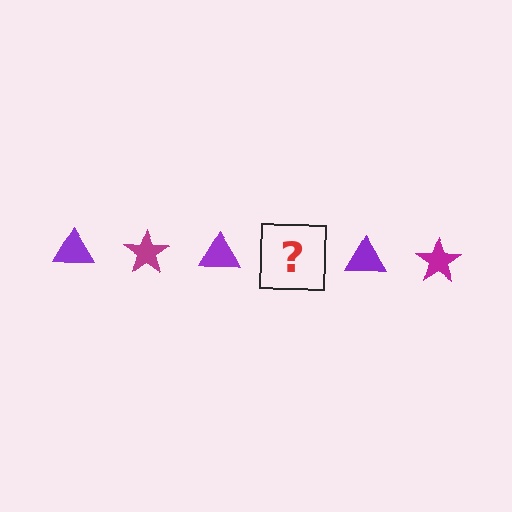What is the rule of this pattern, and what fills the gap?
The rule is that the pattern alternates between purple triangle and magenta star. The gap should be filled with a magenta star.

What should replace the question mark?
The question mark should be replaced with a magenta star.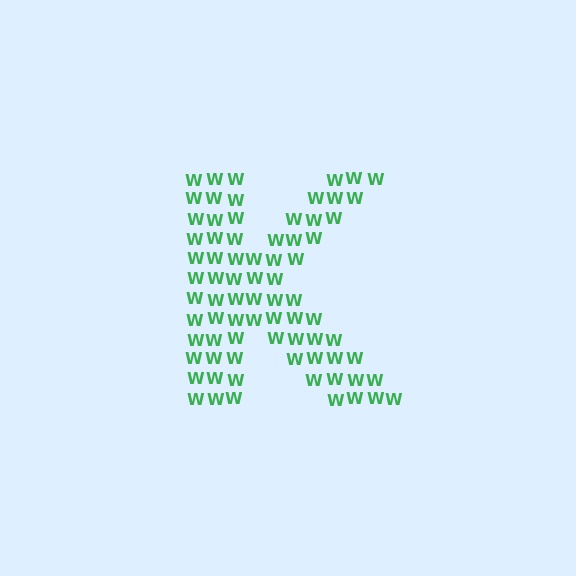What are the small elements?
The small elements are letter W's.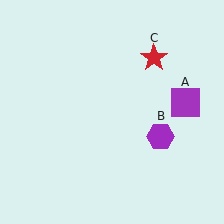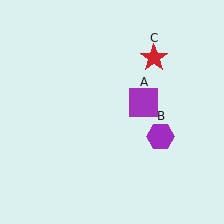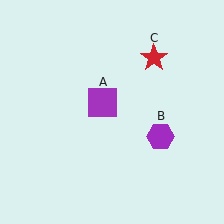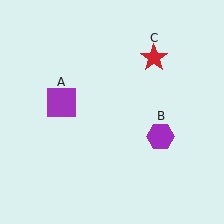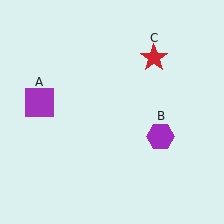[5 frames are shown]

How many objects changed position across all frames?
1 object changed position: purple square (object A).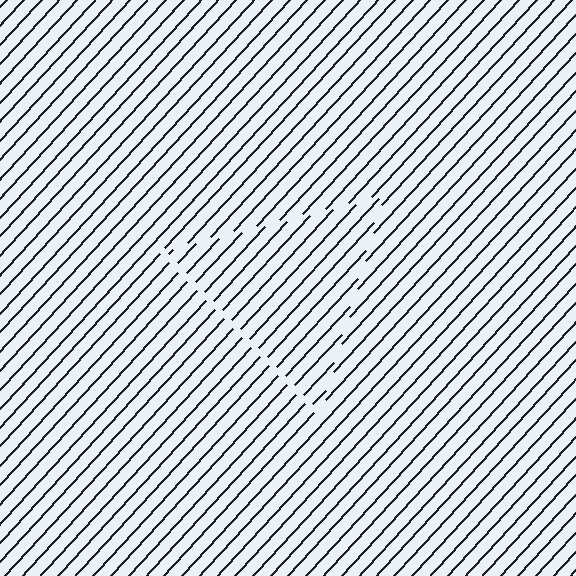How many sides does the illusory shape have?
3 sides — the line-ends trace a triangle.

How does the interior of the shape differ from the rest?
The interior of the shape contains the same grating, shifted by half a period — the contour is defined by the phase discontinuity where line-ends from the inner and outer gratings abut.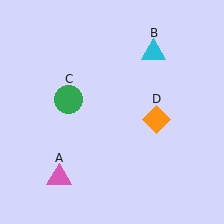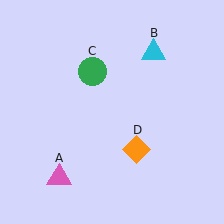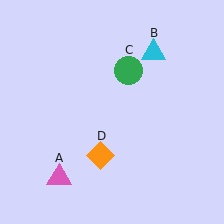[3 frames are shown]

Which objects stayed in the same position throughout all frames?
Pink triangle (object A) and cyan triangle (object B) remained stationary.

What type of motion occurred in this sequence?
The green circle (object C), orange diamond (object D) rotated clockwise around the center of the scene.